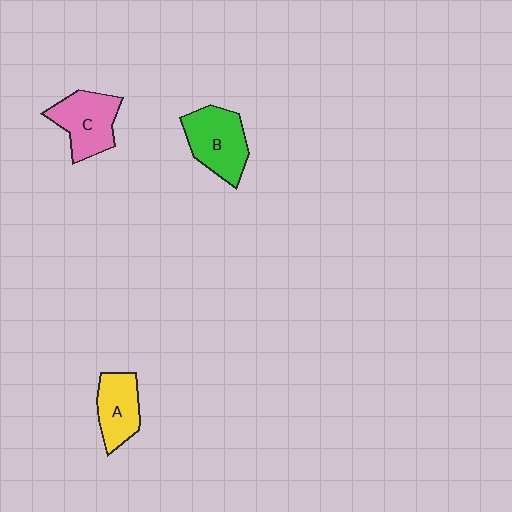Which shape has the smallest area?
Shape A (yellow).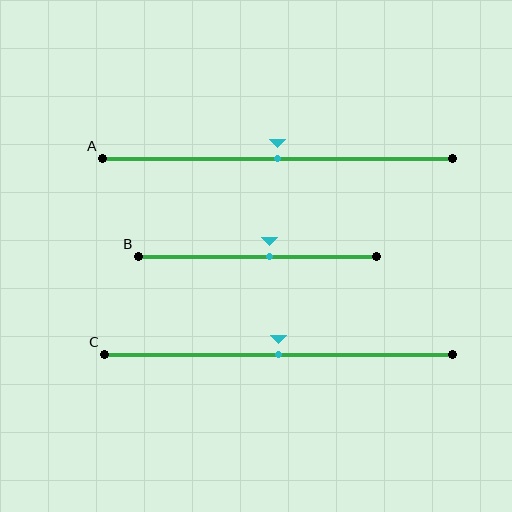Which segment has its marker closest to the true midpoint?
Segment A has its marker closest to the true midpoint.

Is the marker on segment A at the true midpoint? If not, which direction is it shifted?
Yes, the marker on segment A is at the true midpoint.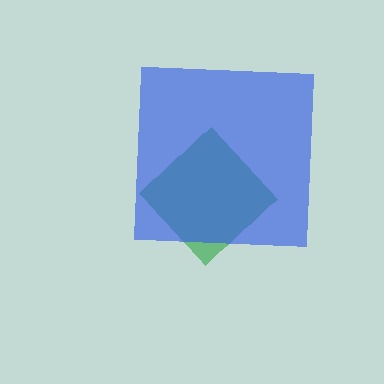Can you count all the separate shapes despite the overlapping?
Yes, there are 2 separate shapes.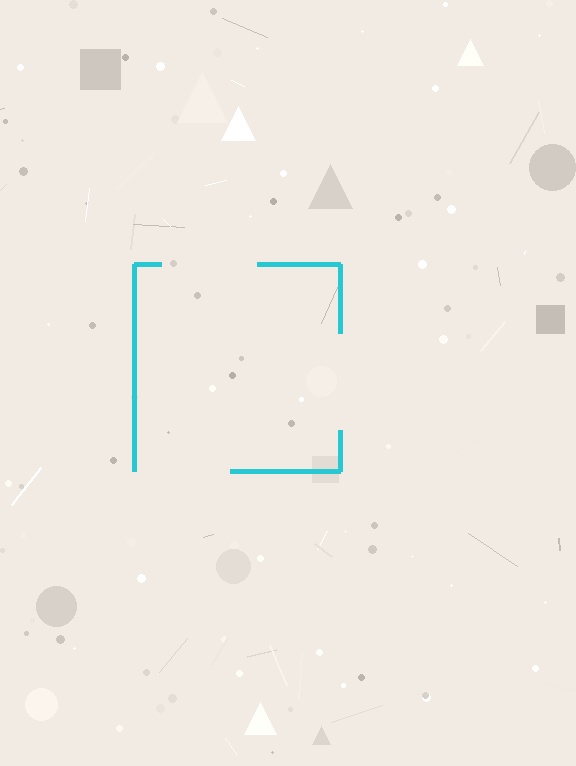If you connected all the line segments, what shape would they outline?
They would outline a square.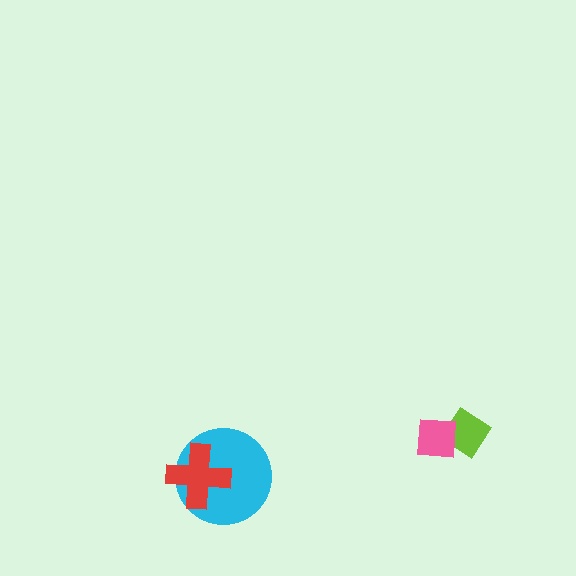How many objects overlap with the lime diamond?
1 object overlaps with the lime diamond.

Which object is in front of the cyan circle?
The red cross is in front of the cyan circle.